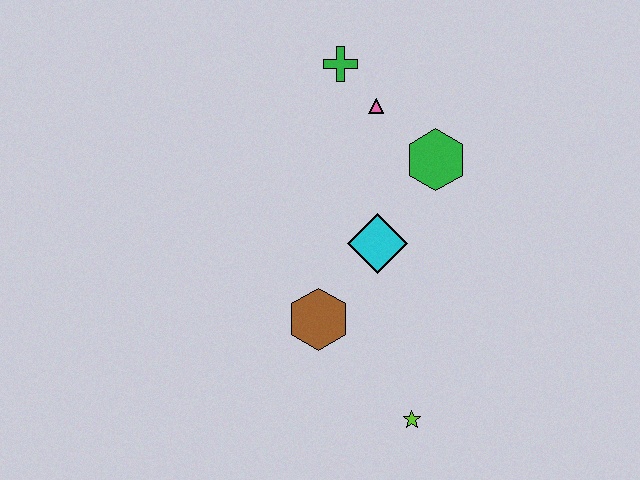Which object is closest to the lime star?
The brown hexagon is closest to the lime star.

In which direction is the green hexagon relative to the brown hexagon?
The green hexagon is above the brown hexagon.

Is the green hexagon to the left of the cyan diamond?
No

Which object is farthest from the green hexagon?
The lime star is farthest from the green hexagon.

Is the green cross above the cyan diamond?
Yes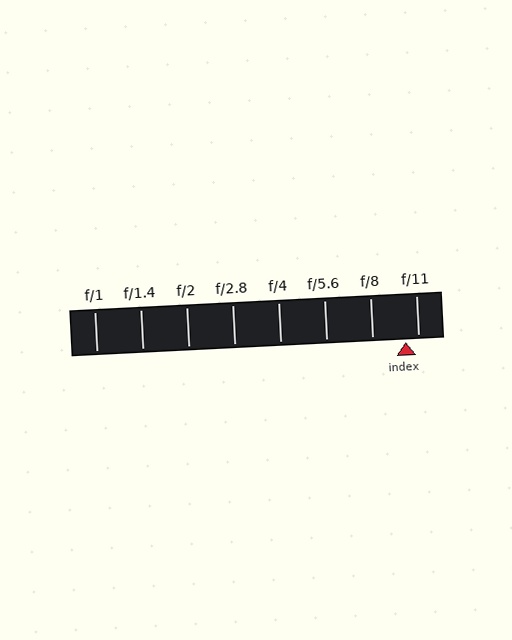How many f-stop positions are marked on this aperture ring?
There are 8 f-stop positions marked.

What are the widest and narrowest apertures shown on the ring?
The widest aperture shown is f/1 and the narrowest is f/11.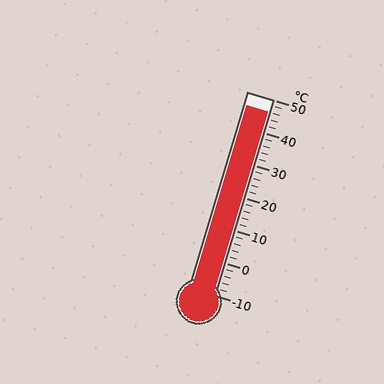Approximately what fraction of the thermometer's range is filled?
The thermometer is filled to approximately 95% of its range.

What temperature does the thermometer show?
The thermometer shows approximately 46°C.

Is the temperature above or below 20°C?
The temperature is above 20°C.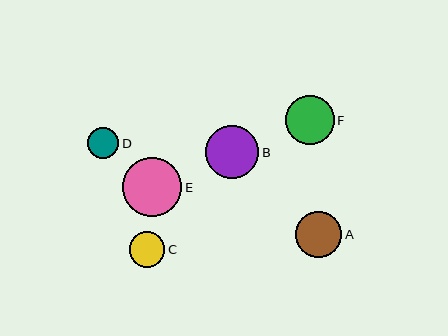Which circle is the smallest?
Circle D is the smallest with a size of approximately 31 pixels.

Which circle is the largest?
Circle E is the largest with a size of approximately 59 pixels.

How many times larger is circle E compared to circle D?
Circle E is approximately 1.9 times the size of circle D.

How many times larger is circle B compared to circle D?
Circle B is approximately 1.7 times the size of circle D.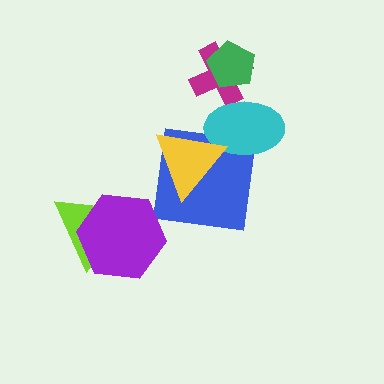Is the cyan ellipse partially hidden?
Yes, it is partially covered by another shape.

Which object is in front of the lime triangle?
The purple hexagon is in front of the lime triangle.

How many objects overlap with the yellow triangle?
2 objects overlap with the yellow triangle.